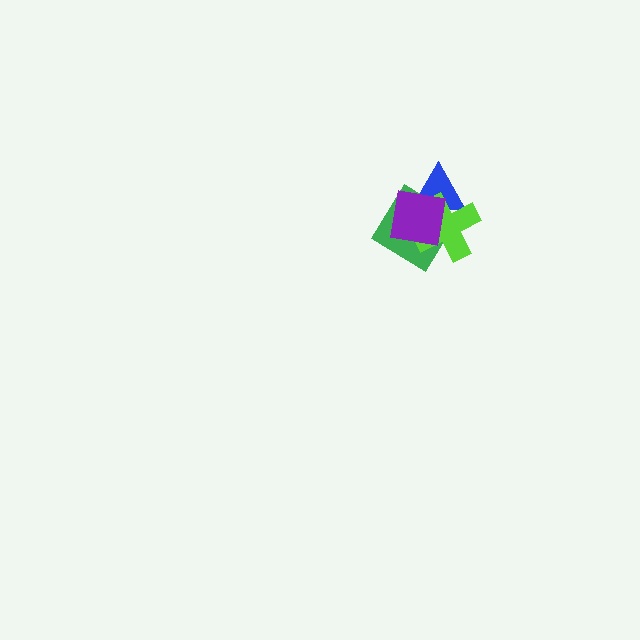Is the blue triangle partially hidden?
Yes, it is partially covered by another shape.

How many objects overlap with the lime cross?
3 objects overlap with the lime cross.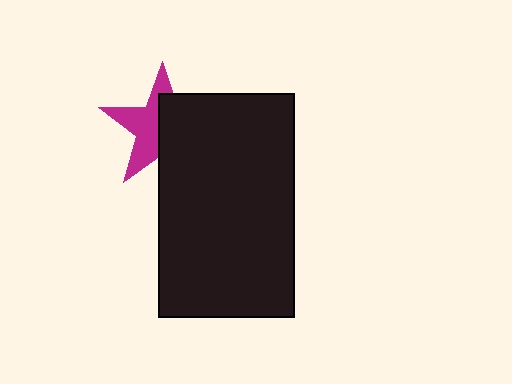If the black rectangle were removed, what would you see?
You would see the complete magenta star.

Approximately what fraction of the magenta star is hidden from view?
Roughly 52% of the magenta star is hidden behind the black rectangle.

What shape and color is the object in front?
The object in front is a black rectangle.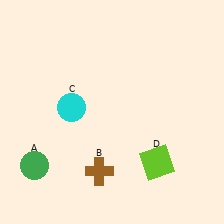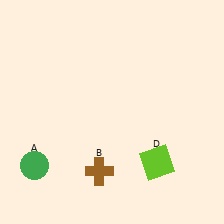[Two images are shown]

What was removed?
The cyan circle (C) was removed in Image 2.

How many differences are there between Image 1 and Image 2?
There is 1 difference between the two images.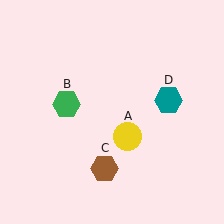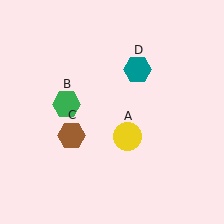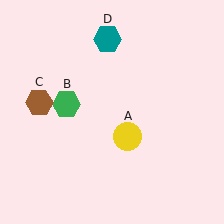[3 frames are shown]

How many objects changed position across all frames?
2 objects changed position: brown hexagon (object C), teal hexagon (object D).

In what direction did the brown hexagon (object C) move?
The brown hexagon (object C) moved up and to the left.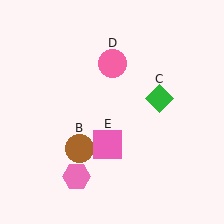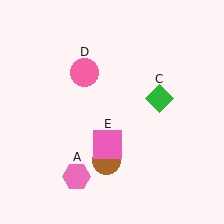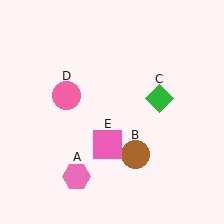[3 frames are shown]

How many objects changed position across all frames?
2 objects changed position: brown circle (object B), pink circle (object D).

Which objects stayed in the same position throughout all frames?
Pink hexagon (object A) and green diamond (object C) and pink square (object E) remained stationary.